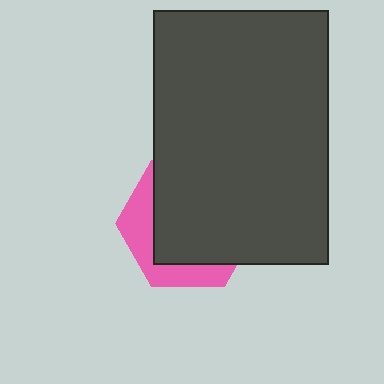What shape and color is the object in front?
The object in front is a dark gray rectangle.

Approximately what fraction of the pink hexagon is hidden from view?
Roughly 69% of the pink hexagon is hidden behind the dark gray rectangle.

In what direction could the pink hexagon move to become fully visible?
The pink hexagon could move toward the lower-left. That would shift it out from behind the dark gray rectangle entirely.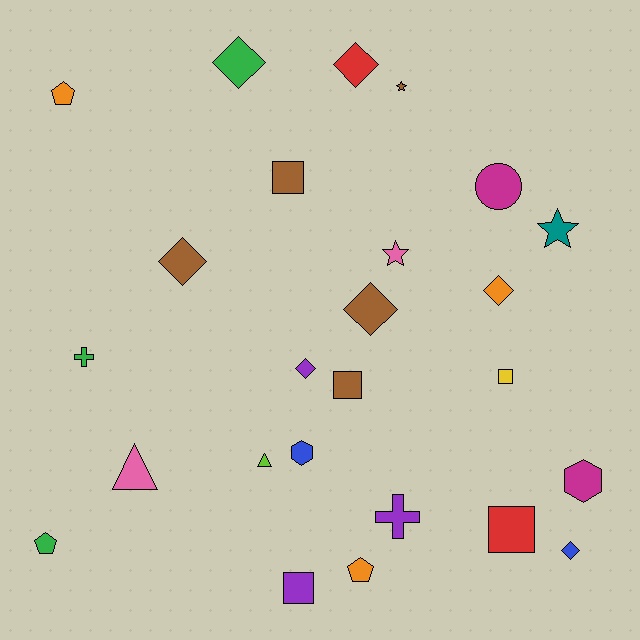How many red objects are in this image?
There are 2 red objects.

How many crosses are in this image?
There are 2 crosses.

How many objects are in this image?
There are 25 objects.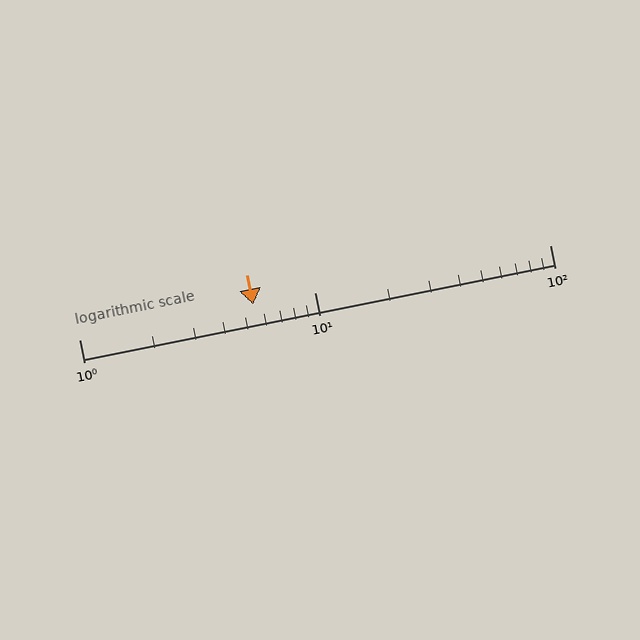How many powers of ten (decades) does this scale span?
The scale spans 2 decades, from 1 to 100.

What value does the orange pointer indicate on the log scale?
The pointer indicates approximately 5.5.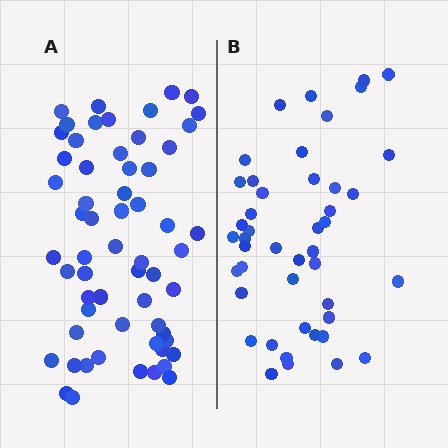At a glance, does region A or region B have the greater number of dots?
Region A (the left region) has more dots.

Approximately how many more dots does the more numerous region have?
Region A has approximately 15 more dots than region B.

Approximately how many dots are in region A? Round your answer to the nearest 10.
About 60 dots.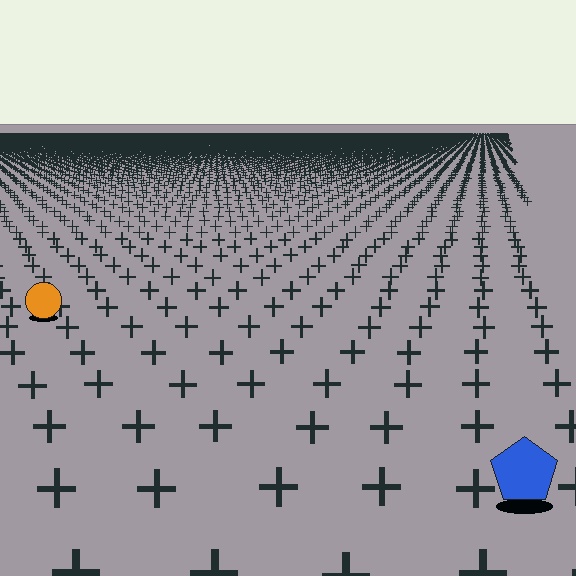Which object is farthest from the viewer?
The orange circle is farthest from the viewer. It appears smaller and the ground texture around it is denser.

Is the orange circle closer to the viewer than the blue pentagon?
No. The blue pentagon is closer — you can tell from the texture gradient: the ground texture is coarser near it.